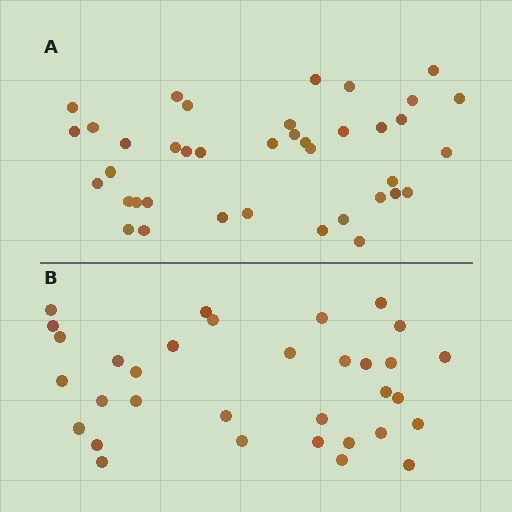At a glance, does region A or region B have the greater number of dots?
Region A (the top region) has more dots.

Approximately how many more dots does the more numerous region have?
Region A has about 6 more dots than region B.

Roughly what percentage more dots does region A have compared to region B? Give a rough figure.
About 20% more.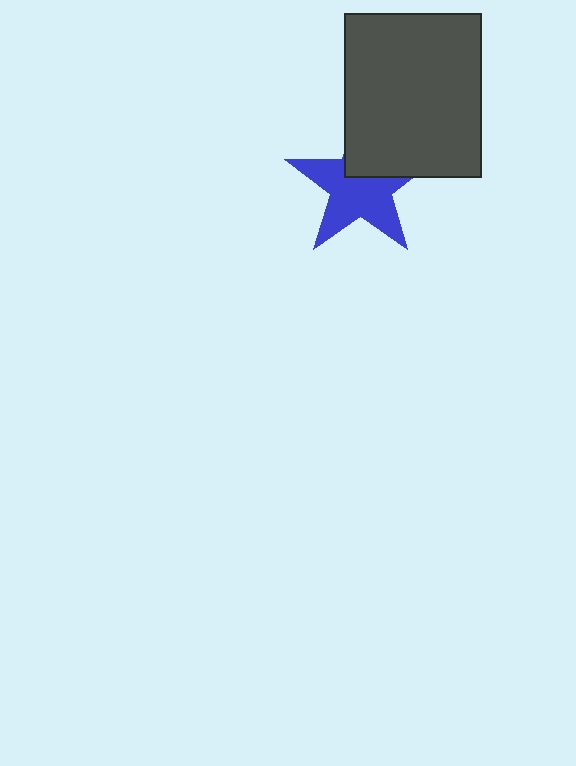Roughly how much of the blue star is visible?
Most of it is visible (roughly 67%).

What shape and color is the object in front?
The object in front is a dark gray rectangle.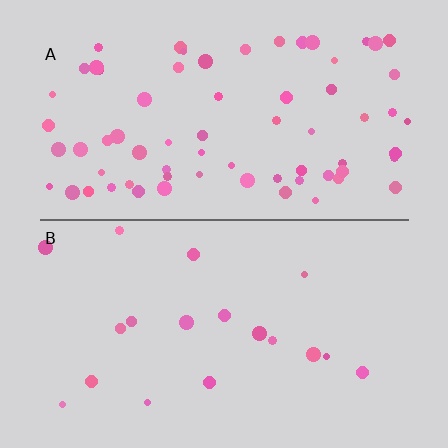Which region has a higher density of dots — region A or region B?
A (the top).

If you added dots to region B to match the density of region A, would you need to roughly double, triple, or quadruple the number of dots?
Approximately quadruple.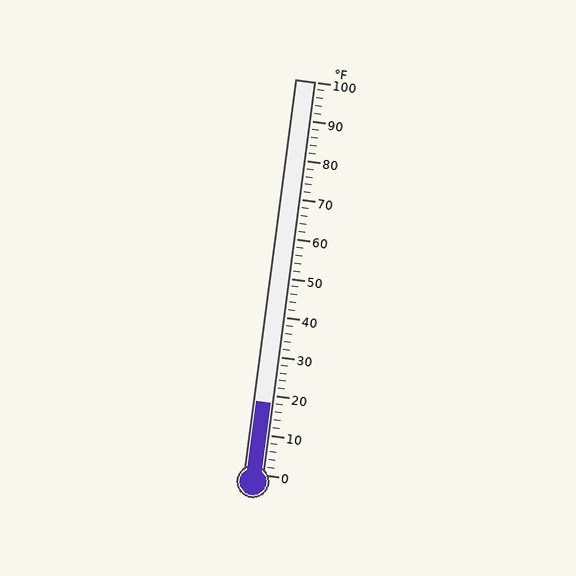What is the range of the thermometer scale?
The thermometer scale ranges from 0°F to 100°F.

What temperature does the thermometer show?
The thermometer shows approximately 18°F.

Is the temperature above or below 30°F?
The temperature is below 30°F.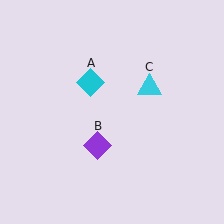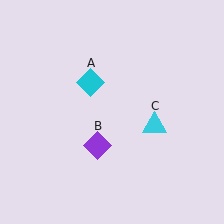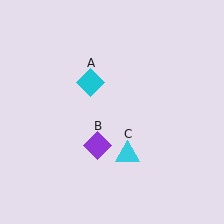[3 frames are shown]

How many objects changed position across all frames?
1 object changed position: cyan triangle (object C).